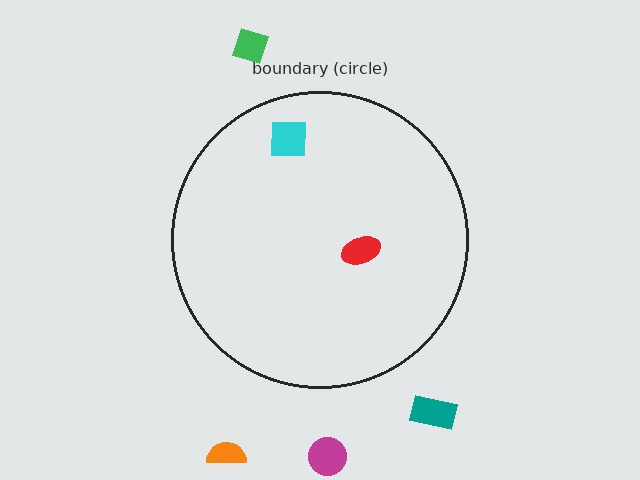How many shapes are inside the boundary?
2 inside, 4 outside.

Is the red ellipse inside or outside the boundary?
Inside.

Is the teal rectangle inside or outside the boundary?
Outside.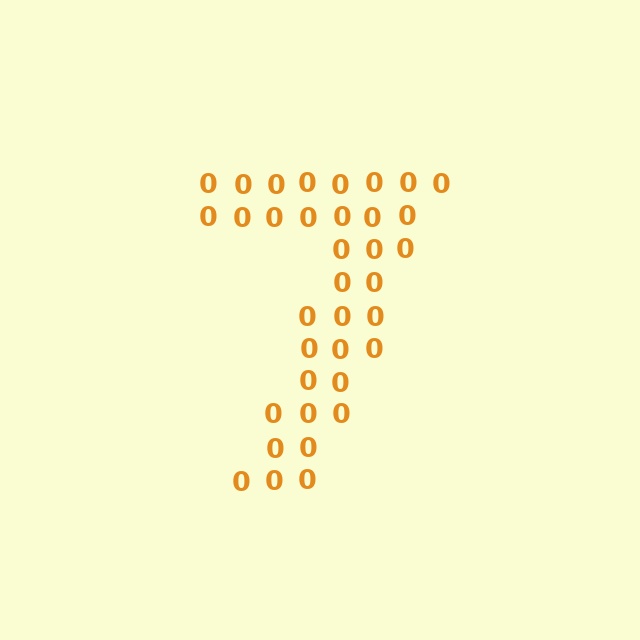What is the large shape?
The large shape is the digit 7.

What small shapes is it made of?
It is made of small digit 0's.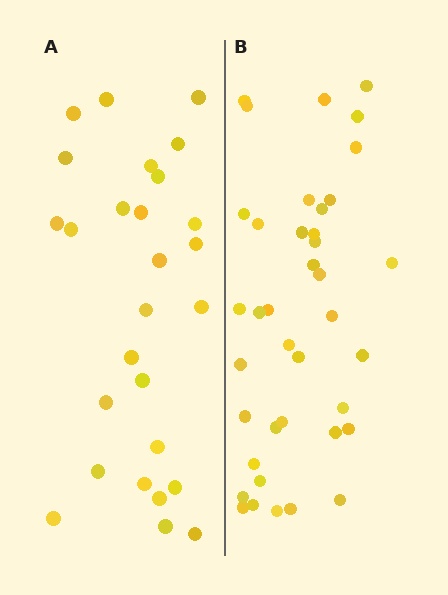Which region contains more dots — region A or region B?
Region B (the right region) has more dots.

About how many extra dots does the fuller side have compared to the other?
Region B has roughly 12 or so more dots than region A.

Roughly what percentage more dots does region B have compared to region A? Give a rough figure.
About 45% more.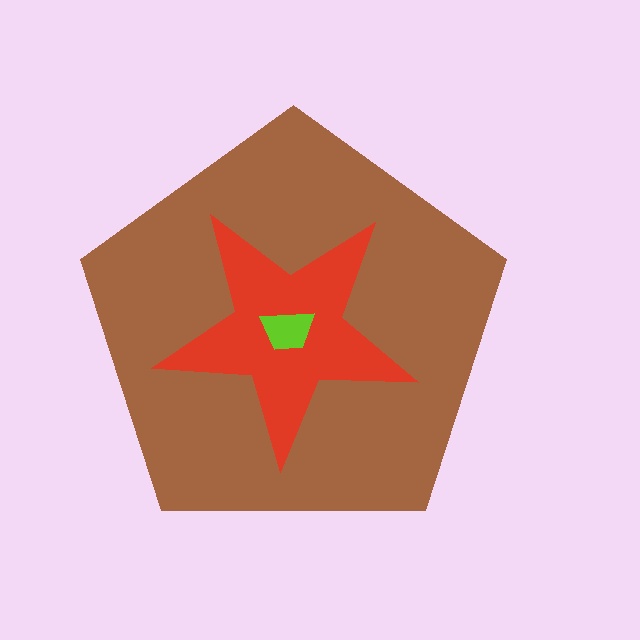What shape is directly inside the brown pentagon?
The red star.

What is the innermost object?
The lime trapezoid.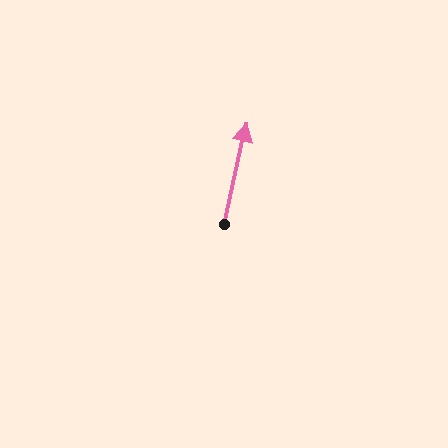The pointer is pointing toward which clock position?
Roughly 12 o'clock.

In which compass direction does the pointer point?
North.